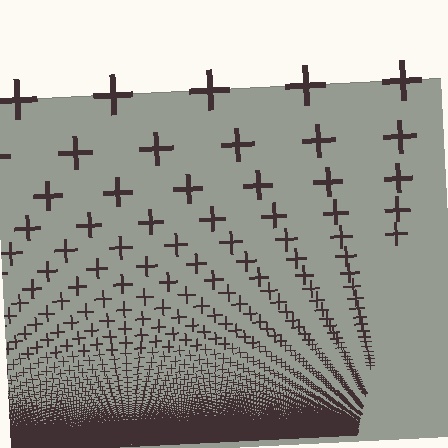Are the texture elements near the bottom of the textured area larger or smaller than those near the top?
Smaller. The gradient is inverted — elements near the bottom are smaller and denser.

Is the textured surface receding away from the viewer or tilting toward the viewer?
The surface appears to tilt toward the viewer. Texture elements get larger and sparser toward the top.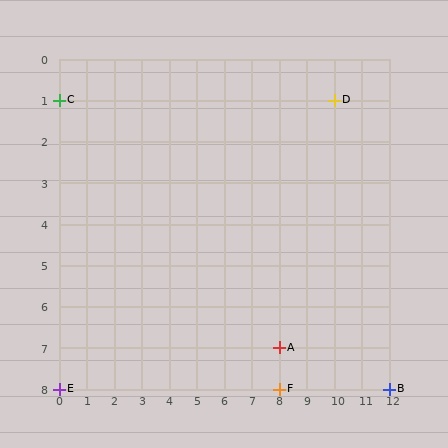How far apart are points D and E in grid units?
Points D and E are 10 columns and 7 rows apart (about 12.2 grid units diagonally).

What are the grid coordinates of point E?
Point E is at grid coordinates (0, 8).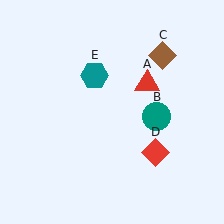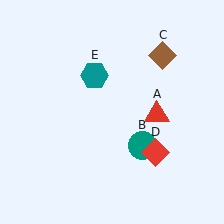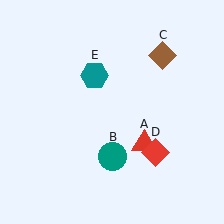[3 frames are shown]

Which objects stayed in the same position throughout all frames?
Brown diamond (object C) and red diamond (object D) and teal hexagon (object E) remained stationary.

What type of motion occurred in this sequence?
The red triangle (object A), teal circle (object B) rotated clockwise around the center of the scene.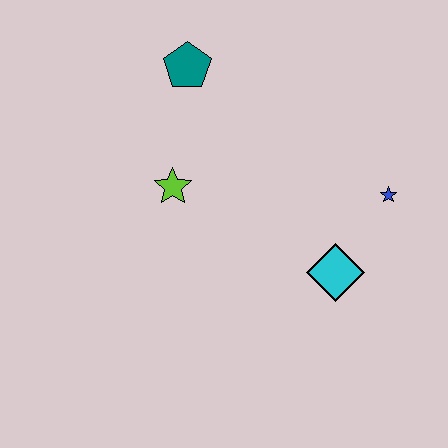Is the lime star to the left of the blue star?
Yes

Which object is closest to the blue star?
The cyan diamond is closest to the blue star.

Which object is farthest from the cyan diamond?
The teal pentagon is farthest from the cyan diamond.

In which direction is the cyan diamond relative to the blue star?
The cyan diamond is below the blue star.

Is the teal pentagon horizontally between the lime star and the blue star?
Yes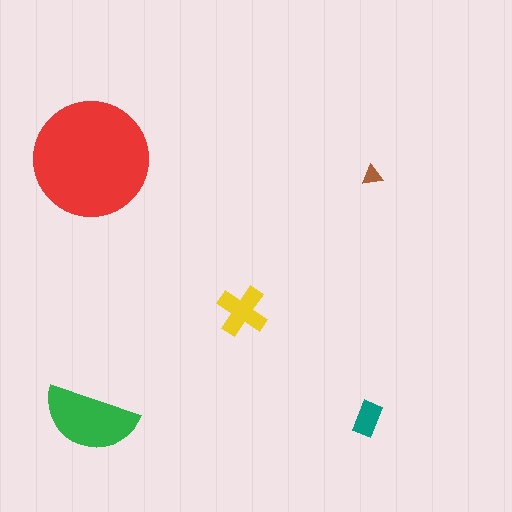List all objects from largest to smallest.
The red circle, the green semicircle, the yellow cross, the teal rectangle, the brown triangle.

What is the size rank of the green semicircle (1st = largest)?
2nd.